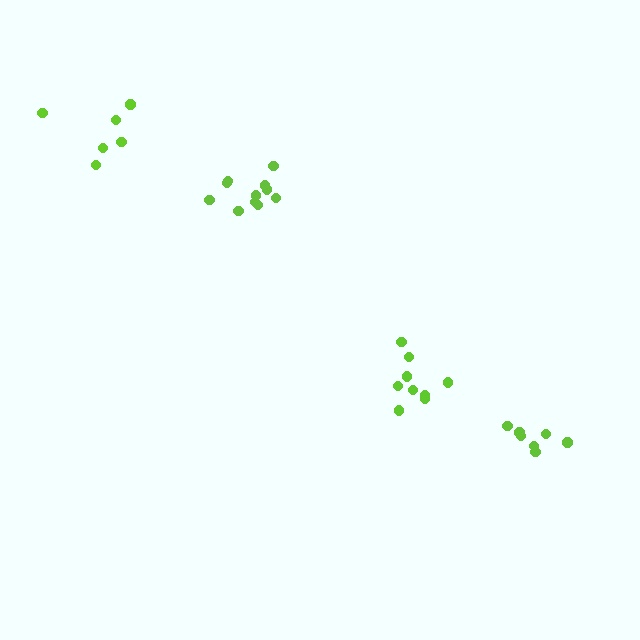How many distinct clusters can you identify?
There are 4 distinct clusters.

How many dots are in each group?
Group 1: 11 dots, Group 2: 7 dots, Group 3: 6 dots, Group 4: 9 dots (33 total).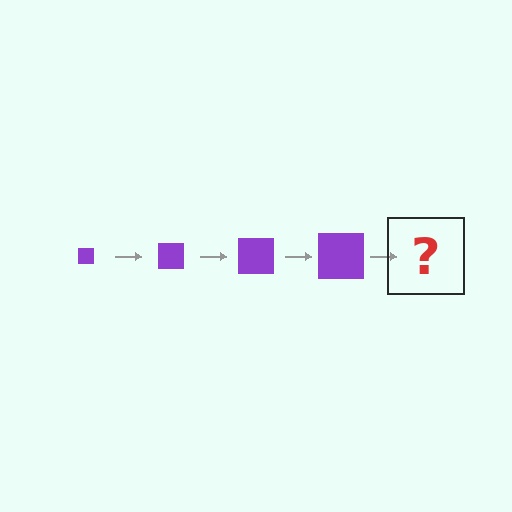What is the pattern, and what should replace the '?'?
The pattern is that the square gets progressively larger each step. The '?' should be a purple square, larger than the previous one.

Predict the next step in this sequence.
The next step is a purple square, larger than the previous one.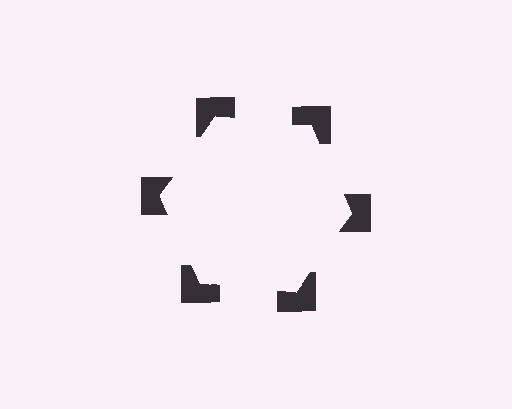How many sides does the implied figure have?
6 sides.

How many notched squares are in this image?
There are 6 — one at each vertex of the illusory hexagon.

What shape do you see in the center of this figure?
An illusory hexagon — its edges are inferred from the aligned wedge cuts in the notched squares, not physically drawn.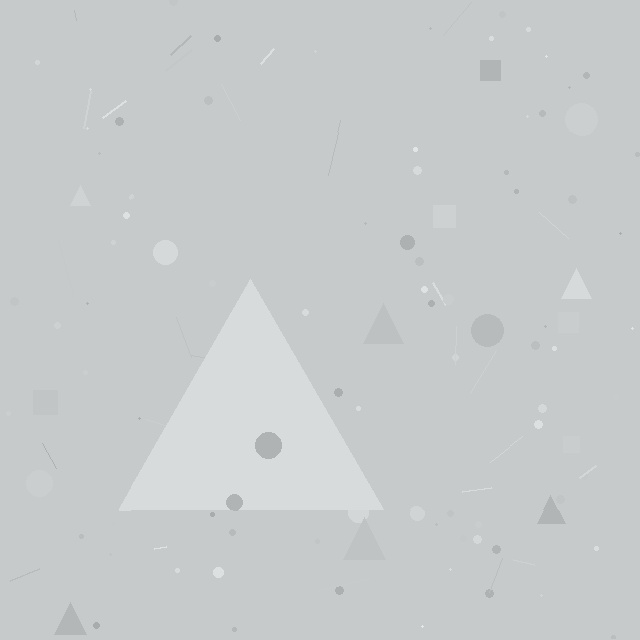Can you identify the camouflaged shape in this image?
The camouflaged shape is a triangle.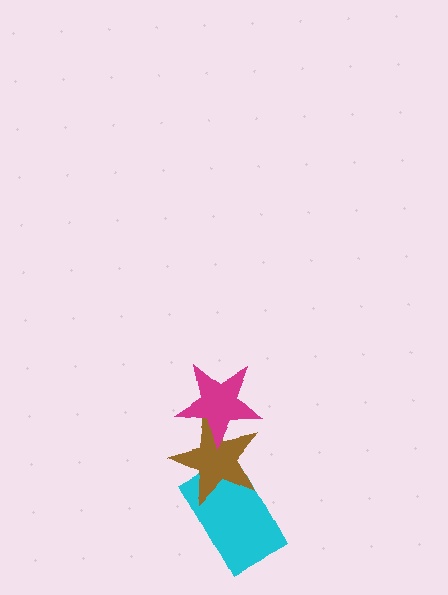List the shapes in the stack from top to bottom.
From top to bottom: the magenta star, the brown star, the cyan rectangle.